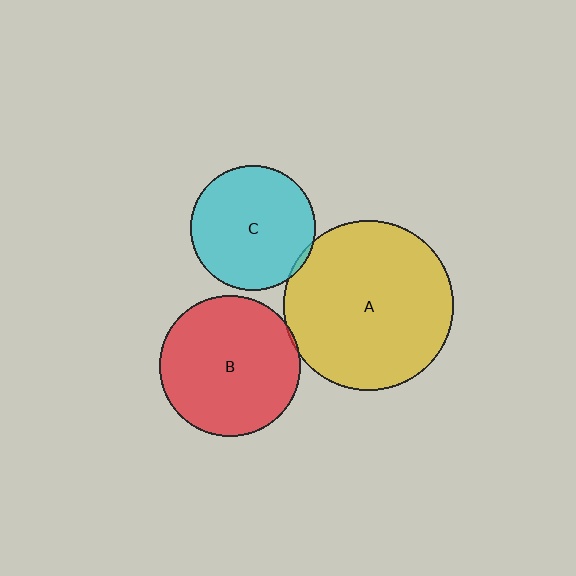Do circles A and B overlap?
Yes.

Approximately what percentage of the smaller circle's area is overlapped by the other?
Approximately 5%.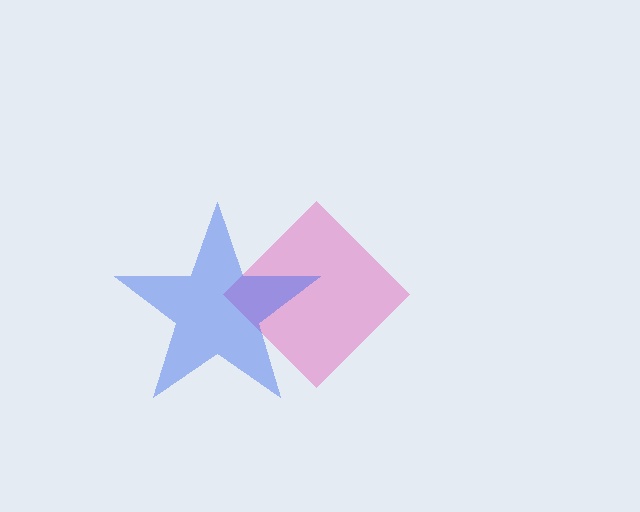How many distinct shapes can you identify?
There are 2 distinct shapes: a pink diamond, a blue star.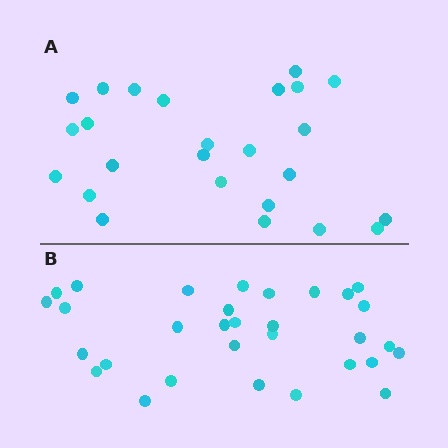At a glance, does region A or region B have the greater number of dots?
Region B (the bottom region) has more dots.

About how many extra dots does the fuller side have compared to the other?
Region B has about 6 more dots than region A.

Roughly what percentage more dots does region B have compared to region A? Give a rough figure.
About 25% more.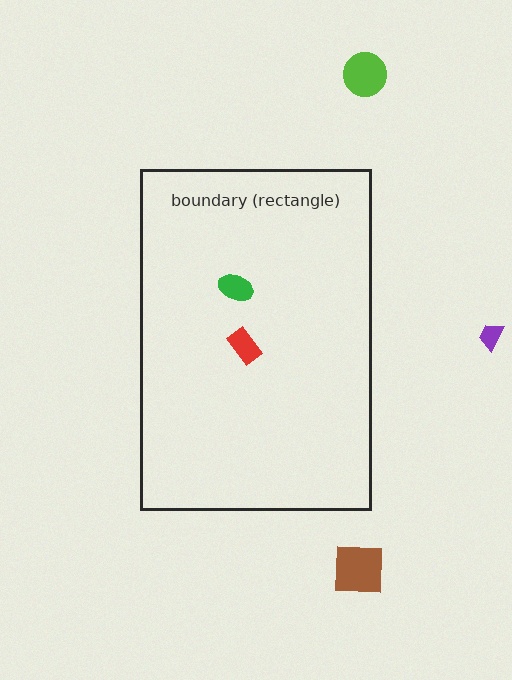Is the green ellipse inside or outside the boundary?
Inside.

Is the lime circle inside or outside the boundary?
Outside.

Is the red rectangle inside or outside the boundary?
Inside.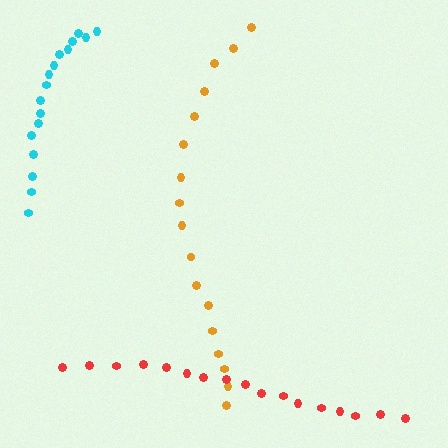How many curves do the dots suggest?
There are 3 distinct paths.